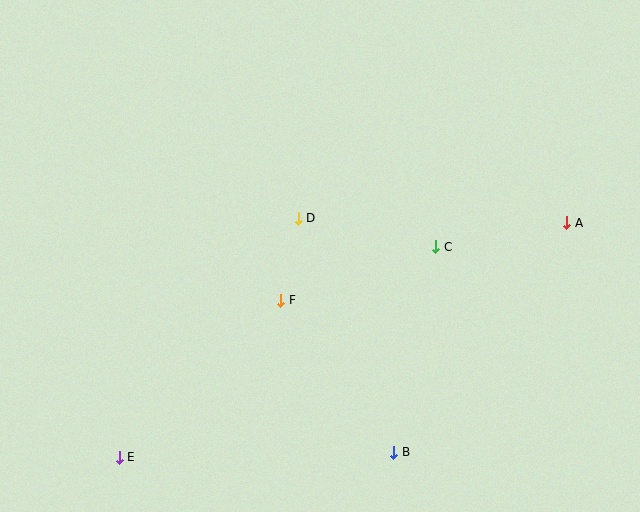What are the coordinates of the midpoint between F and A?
The midpoint between F and A is at (424, 262).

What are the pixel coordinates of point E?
Point E is at (119, 457).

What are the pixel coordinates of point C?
Point C is at (436, 247).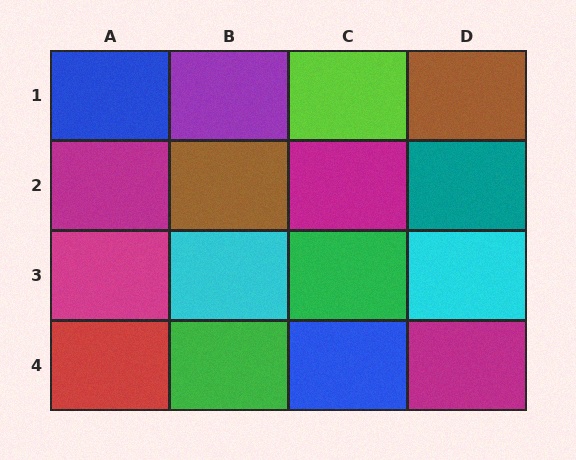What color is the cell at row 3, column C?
Green.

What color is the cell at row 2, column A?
Magenta.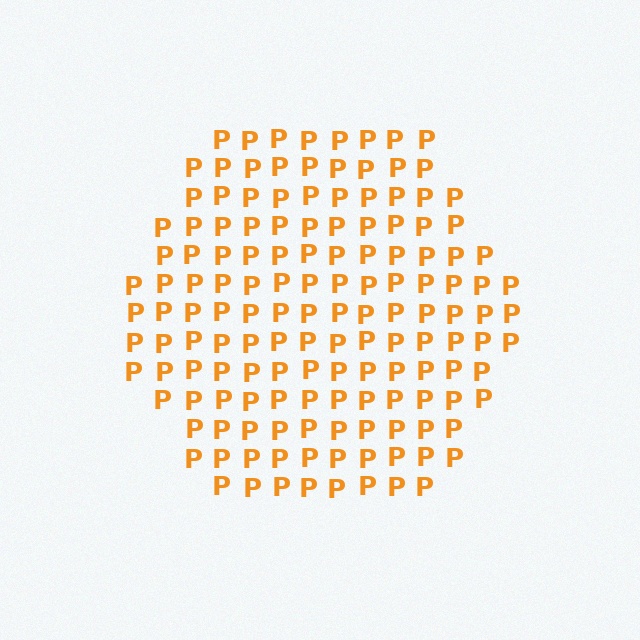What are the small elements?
The small elements are letter P's.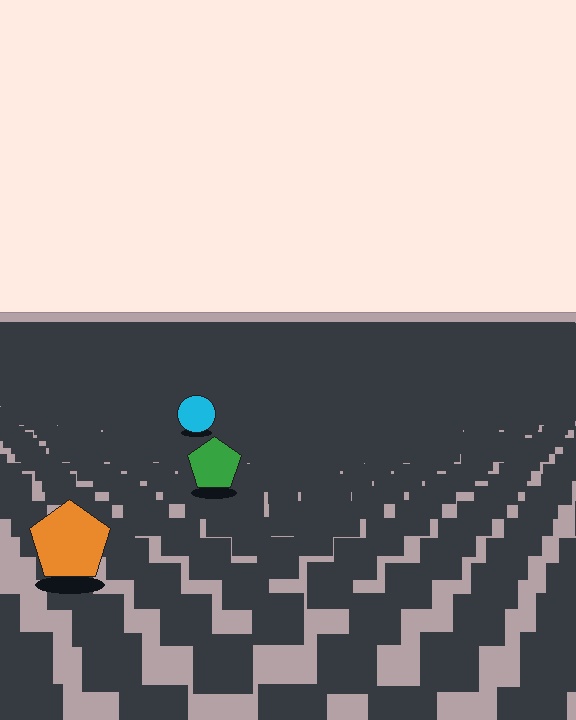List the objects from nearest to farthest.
From nearest to farthest: the orange pentagon, the green pentagon, the cyan circle.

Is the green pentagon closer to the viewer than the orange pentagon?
No. The orange pentagon is closer — you can tell from the texture gradient: the ground texture is coarser near it.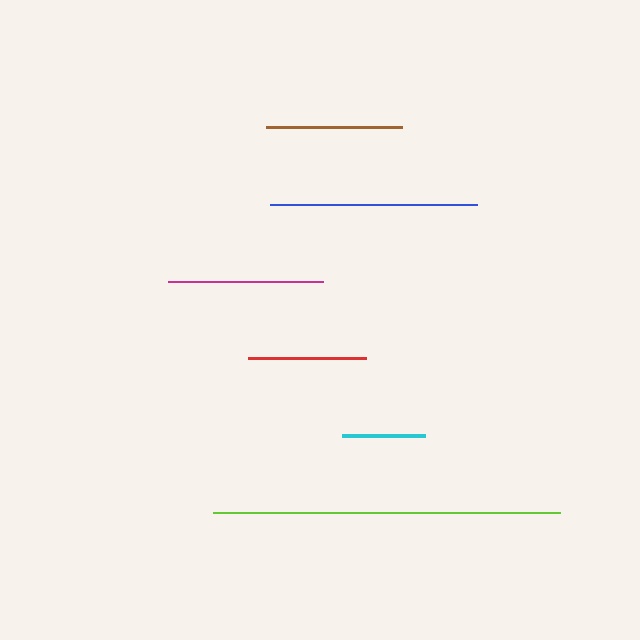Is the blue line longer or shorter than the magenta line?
The blue line is longer than the magenta line.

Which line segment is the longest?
The lime line is the longest at approximately 347 pixels.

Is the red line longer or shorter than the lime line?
The lime line is longer than the red line.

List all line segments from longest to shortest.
From longest to shortest: lime, blue, magenta, brown, red, cyan.